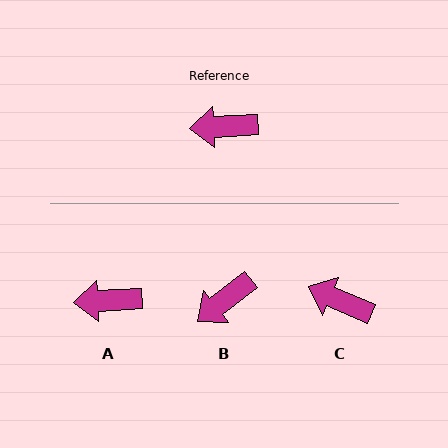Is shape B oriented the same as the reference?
No, it is off by about 36 degrees.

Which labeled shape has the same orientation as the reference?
A.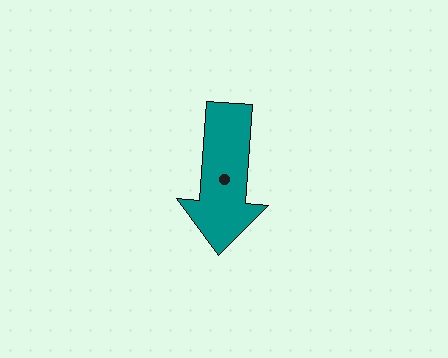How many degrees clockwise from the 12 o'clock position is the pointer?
Approximately 184 degrees.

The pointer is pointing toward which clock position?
Roughly 6 o'clock.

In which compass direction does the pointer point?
South.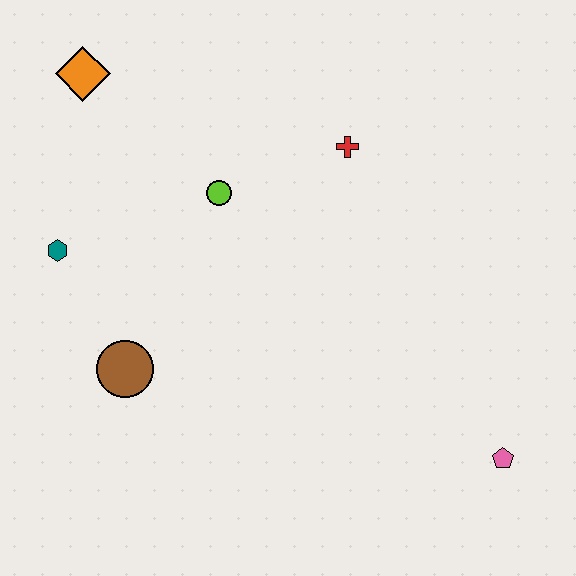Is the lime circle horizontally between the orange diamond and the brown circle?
No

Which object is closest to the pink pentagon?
The red cross is closest to the pink pentagon.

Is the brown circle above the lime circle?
No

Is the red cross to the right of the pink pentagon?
No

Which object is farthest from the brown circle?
The pink pentagon is farthest from the brown circle.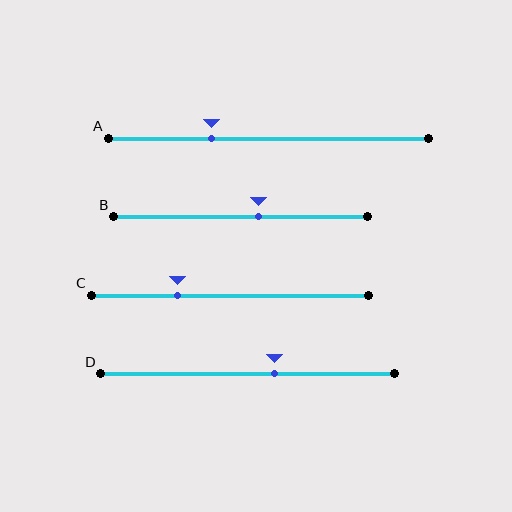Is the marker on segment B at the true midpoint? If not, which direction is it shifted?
No, the marker on segment B is shifted to the right by about 7% of the segment length.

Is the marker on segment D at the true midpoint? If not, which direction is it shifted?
No, the marker on segment D is shifted to the right by about 9% of the segment length.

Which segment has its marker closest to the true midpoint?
Segment B has its marker closest to the true midpoint.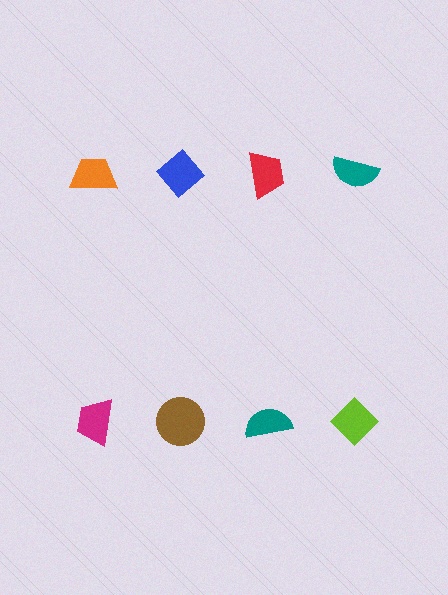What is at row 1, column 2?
A blue diamond.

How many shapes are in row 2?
4 shapes.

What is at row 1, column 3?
A red trapezoid.